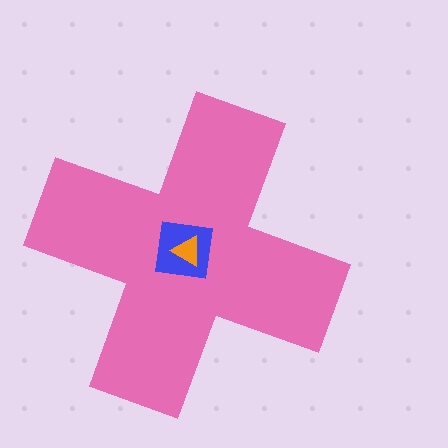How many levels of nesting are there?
3.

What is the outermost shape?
The pink cross.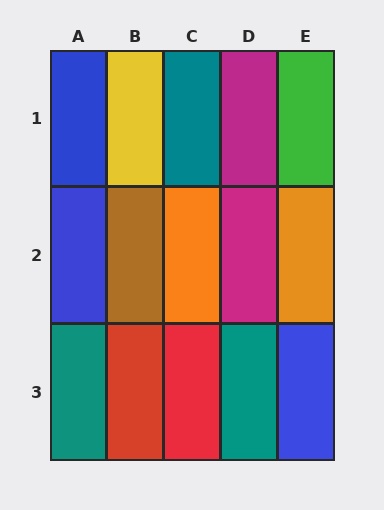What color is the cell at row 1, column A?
Blue.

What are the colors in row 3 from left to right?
Teal, red, red, teal, blue.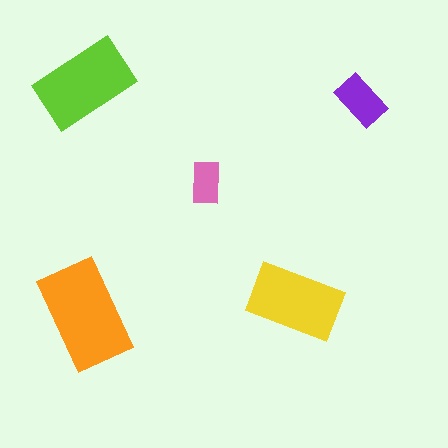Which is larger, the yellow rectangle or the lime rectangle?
The lime one.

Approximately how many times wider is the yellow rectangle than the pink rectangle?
About 2 times wider.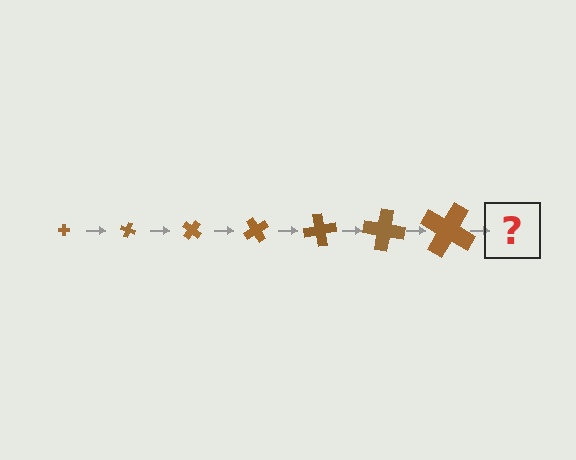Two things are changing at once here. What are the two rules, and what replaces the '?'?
The two rules are that the cross grows larger each step and it rotates 20 degrees each step. The '?' should be a cross, larger than the previous one and rotated 140 degrees from the start.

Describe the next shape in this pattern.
It should be a cross, larger than the previous one and rotated 140 degrees from the start.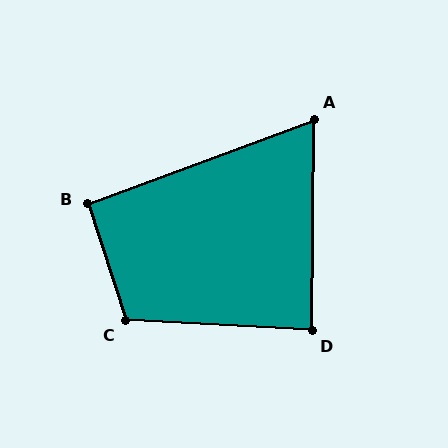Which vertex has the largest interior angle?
C, at approximately 111 degrees.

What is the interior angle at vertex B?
Approximately 92 degrees (approximately right).